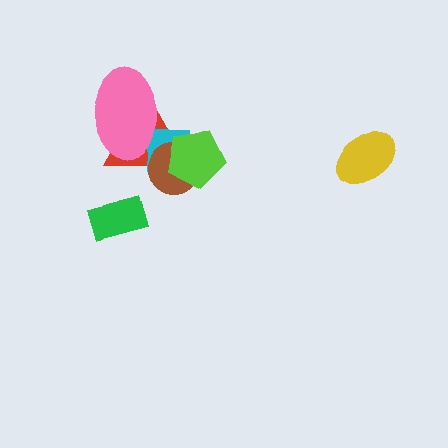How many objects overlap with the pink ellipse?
2 objects overlap with the pink ellipse.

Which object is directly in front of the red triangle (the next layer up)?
The cyan square is directly in front of the red triangle.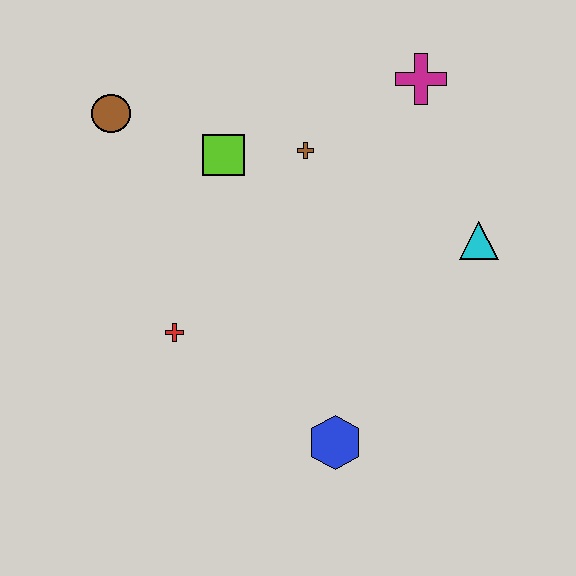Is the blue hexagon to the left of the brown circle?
No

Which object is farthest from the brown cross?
The blue hexagon is farthest from the brown cross.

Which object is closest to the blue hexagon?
The red cross is closest to the blue hexagon.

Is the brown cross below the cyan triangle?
No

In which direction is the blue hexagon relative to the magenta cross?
The blue hexagon is below the magenta cross.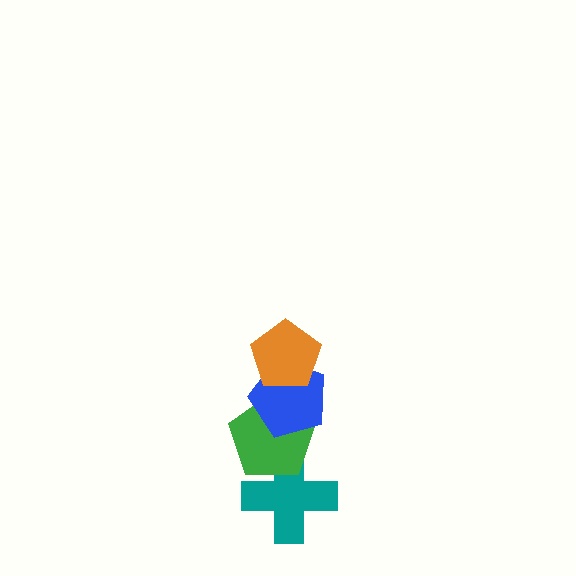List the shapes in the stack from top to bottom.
From top to bottom: the orange pentagon, the blue pentagon, the green pentagon, the teal cross.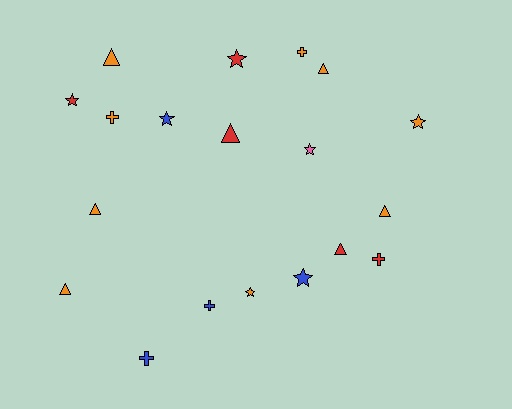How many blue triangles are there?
There are no blue triangles.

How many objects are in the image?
There are 19 objects.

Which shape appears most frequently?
Star, with 7 objects.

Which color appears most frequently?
Orange, with 9 objects.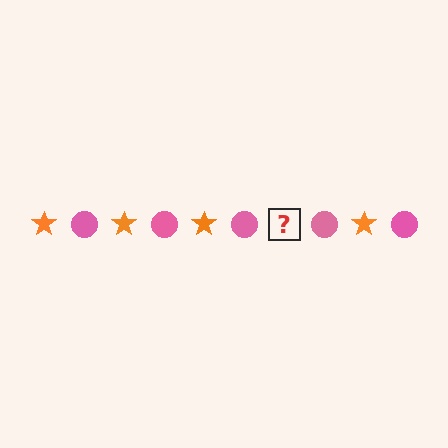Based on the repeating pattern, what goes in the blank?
The blank should be an orange star.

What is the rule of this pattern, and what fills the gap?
The rule is that the pattern alternates between orange star and pink circle. The gap should be filled with an orange star.